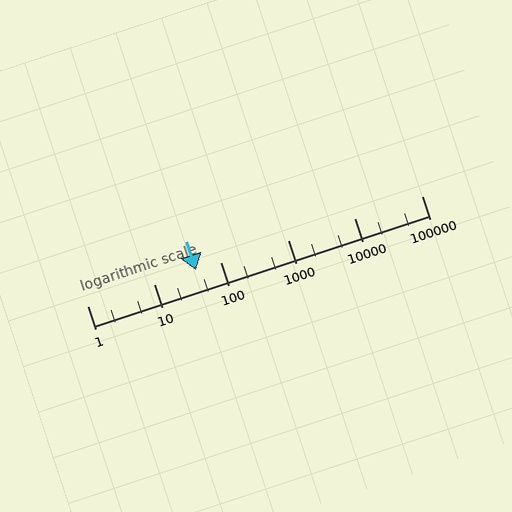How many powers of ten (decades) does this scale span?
The scale spans 5 decades, from 1 to 100000.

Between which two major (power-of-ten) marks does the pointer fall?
The pointer is between 10 and 100.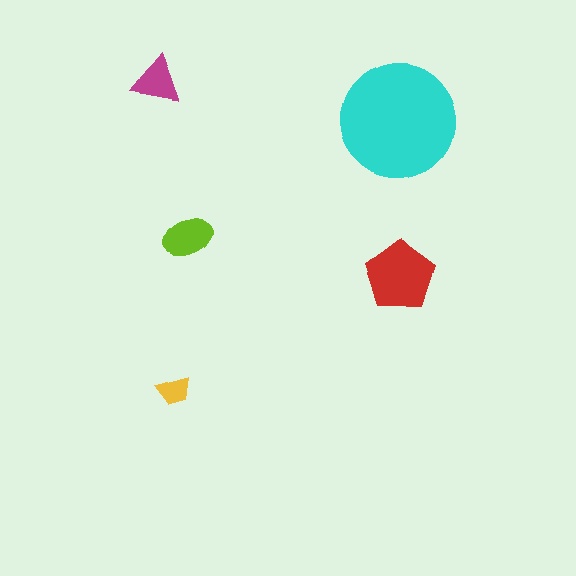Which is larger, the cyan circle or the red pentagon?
The cyan circle.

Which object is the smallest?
The yellow trapezoid.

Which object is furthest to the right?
The red pentagon is rightmost.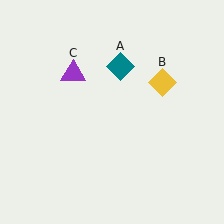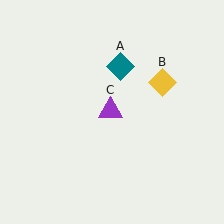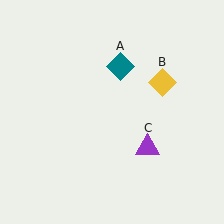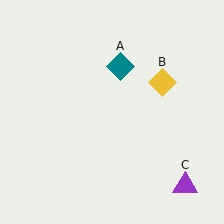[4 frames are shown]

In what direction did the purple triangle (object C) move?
The purple triangle (object C) moved down and to the right.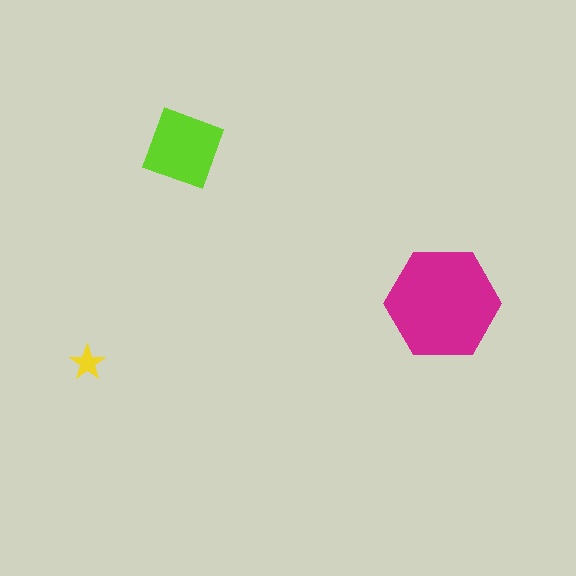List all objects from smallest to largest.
The yellow star, the lime square, the magenta hexagon.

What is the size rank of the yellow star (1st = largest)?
3rd.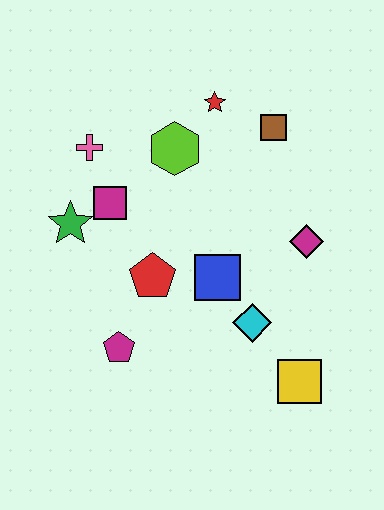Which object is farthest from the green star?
The yellow square is farthest from the green star.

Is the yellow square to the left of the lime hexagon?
No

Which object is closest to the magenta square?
The green star is closest to the magenta square.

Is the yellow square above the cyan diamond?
No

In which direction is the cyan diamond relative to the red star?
The cyan diamond is below the red star.